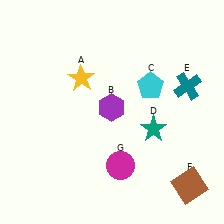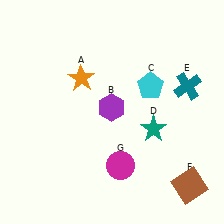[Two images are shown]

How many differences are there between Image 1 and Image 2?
There is 1 difference between the two images.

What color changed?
The star (A) changed from yellow in Image 1 to orange in Image 2.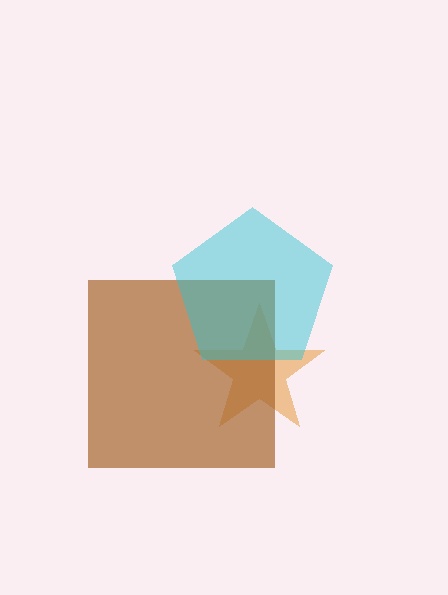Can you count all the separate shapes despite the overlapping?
Yes, there are 3 separate shapes.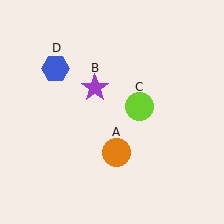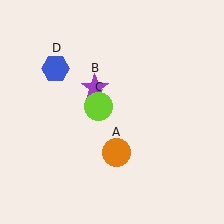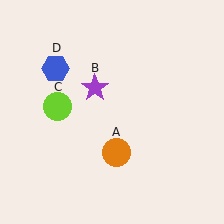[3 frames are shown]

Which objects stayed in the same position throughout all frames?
Orange circle (object A) and purple star (object B) and blue hexagon (object D) remained stationary.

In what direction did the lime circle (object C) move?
The lime circle (object C) moved left.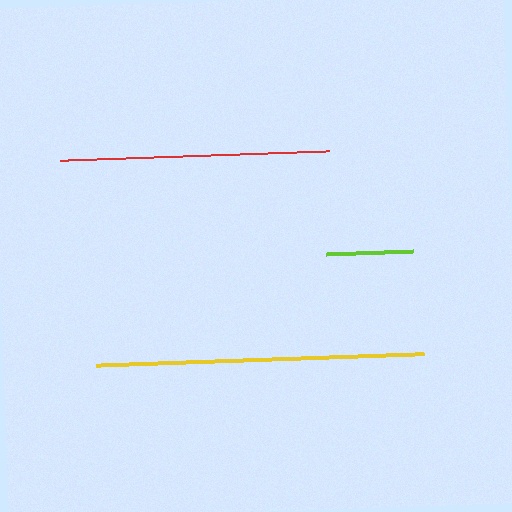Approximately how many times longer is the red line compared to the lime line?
The red line is approximately 3.1 times the length of the lime line.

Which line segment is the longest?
The yellow line is the longest at approximately 328 pixels.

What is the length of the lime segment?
The lime segment is approximately 87 pixels long.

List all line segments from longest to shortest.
From longest to shortest: yellow, red, lime.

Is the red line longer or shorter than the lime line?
The red line is longer than the lime line.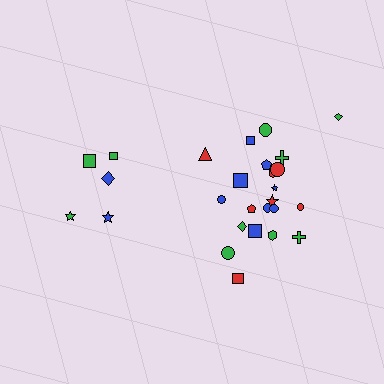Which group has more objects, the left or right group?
The right group.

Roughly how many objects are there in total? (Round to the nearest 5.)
Roughly 25 objects in total.